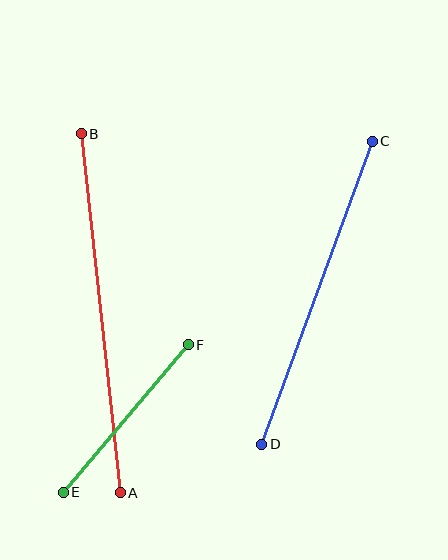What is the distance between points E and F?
The distance is approximately 193 pixels.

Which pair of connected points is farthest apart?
Points A and B are farthest apart.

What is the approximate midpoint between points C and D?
The midpoint is at approximately (317, 293) pixels.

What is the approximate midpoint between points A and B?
The midpoint is at approximately (101, 313) pixels.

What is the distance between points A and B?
The distance is approximately 361 pixels.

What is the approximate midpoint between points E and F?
The midpoint is at approximately (126, 418) pixels.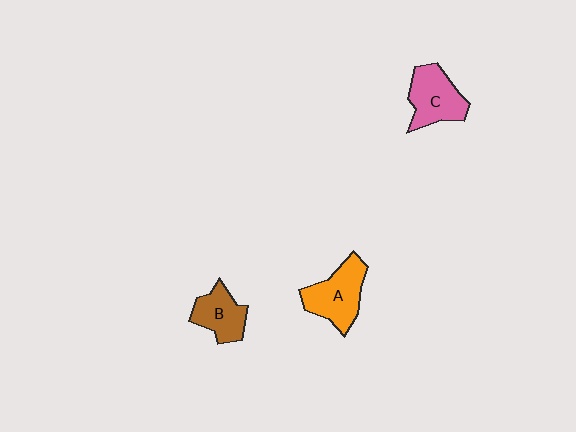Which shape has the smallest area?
Shape B (brown).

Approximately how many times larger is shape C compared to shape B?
Approximately 1.3 times.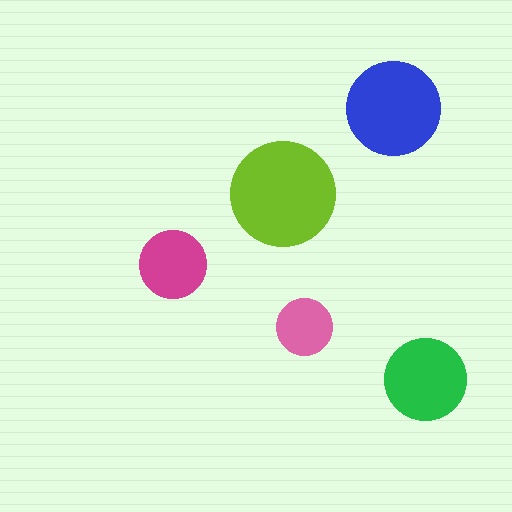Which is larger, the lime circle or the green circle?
The lime one.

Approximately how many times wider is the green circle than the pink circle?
About 1.5 times wider.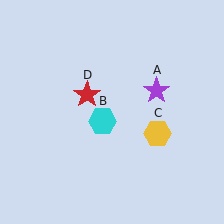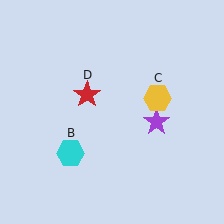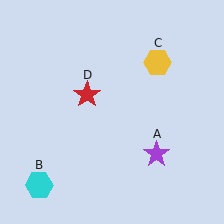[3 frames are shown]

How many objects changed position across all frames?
3 objects changed position: purple star (object A), cyan hexagon (object B), yellow hexagon (object C).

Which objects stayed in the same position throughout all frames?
Red star (object D) remained stationary.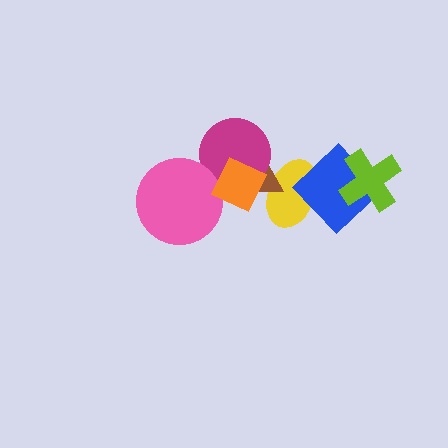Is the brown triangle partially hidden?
Yes, it is partially covered by another shape.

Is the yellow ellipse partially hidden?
Yes, it is partially covered by another shape.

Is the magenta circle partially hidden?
Yes, it is partially covered by another shape.